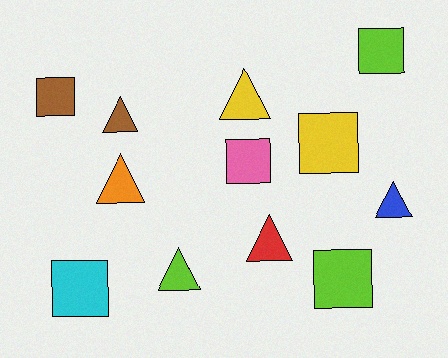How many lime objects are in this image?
There are 3 lime objects.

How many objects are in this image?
There are 12 objects.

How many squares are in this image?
There are 6 squares.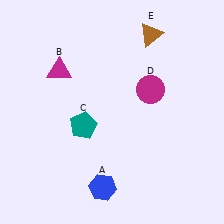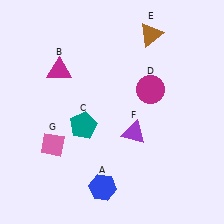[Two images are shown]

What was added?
A purple triangle (F), a pink diamond (G) were added in Image 2.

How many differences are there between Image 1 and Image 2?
There are 2 differences between the two images.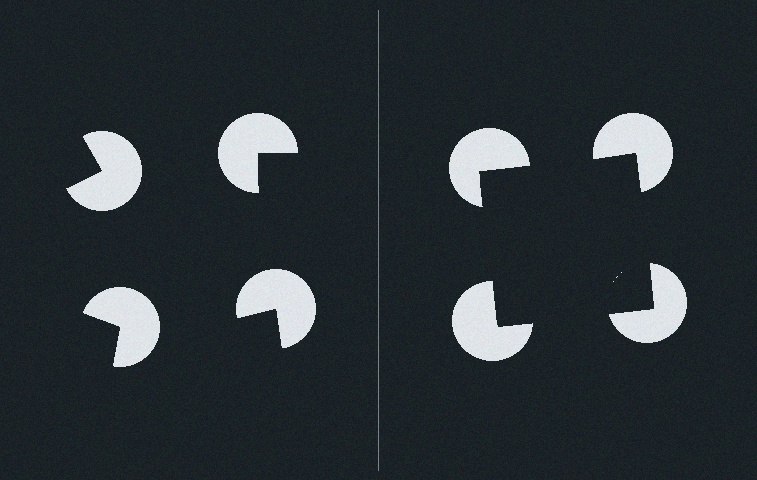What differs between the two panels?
The pac-man discs are positioned identically on both sides; only the wedge orientations differ. On the right they align to a square; on the left they are misaligned.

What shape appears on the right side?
An illusory square.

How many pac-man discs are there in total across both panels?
8 — 4 on each side.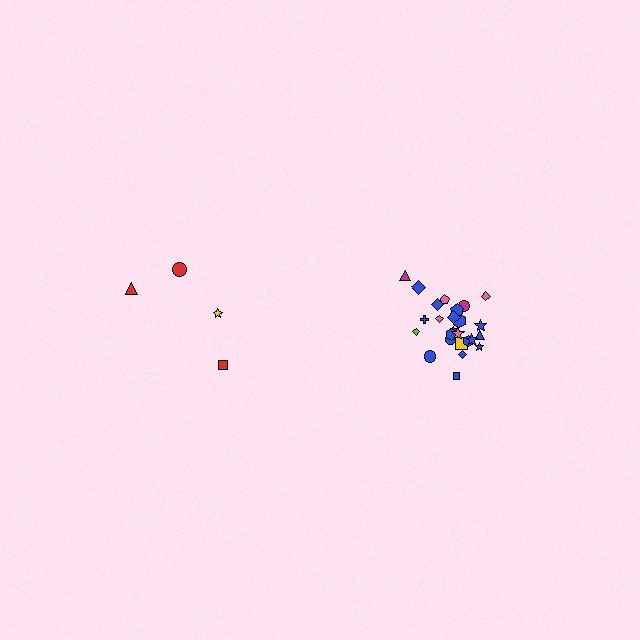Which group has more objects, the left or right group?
The right group.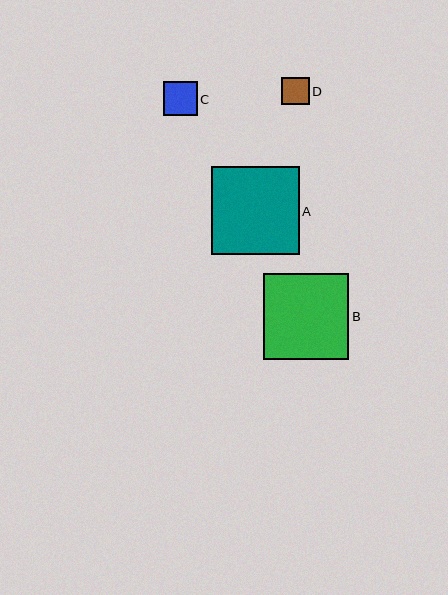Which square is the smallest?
Square D is the smallest with a size of approximately 28 pixels.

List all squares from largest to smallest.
From largest to smallest: A, B, C, D.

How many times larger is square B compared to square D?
Square B is approximately 3.1 times the size of square D.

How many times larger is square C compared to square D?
Square C is approximately 1.2 times the size of square D.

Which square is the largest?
Square A is the largest with a size of approximately 88 pixels.